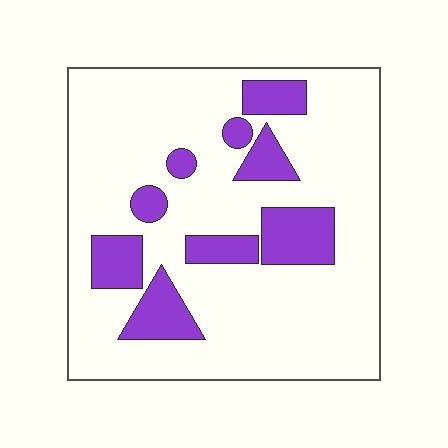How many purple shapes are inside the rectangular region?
9.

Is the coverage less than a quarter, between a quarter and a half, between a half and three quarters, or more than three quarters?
Less than a quarter.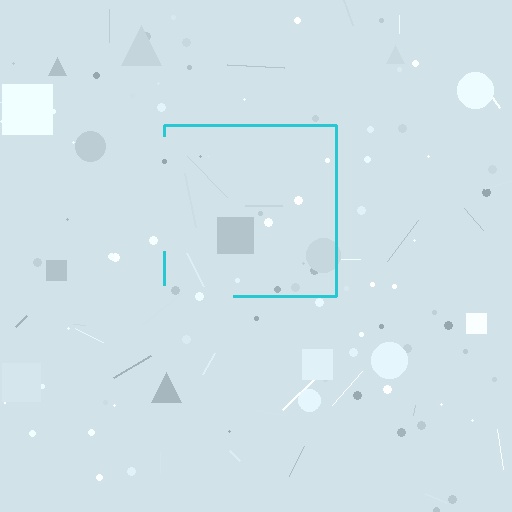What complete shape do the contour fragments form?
The contour fragments form a square.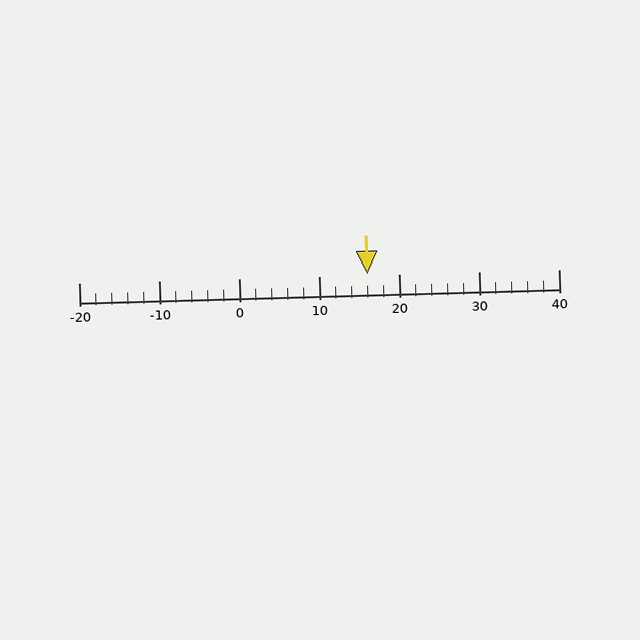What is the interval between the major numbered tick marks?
The major tick marks are spaced 10 units apart.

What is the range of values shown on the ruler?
The ruler shows values from -20 to 40.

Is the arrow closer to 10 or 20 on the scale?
The arrow is closer to 20.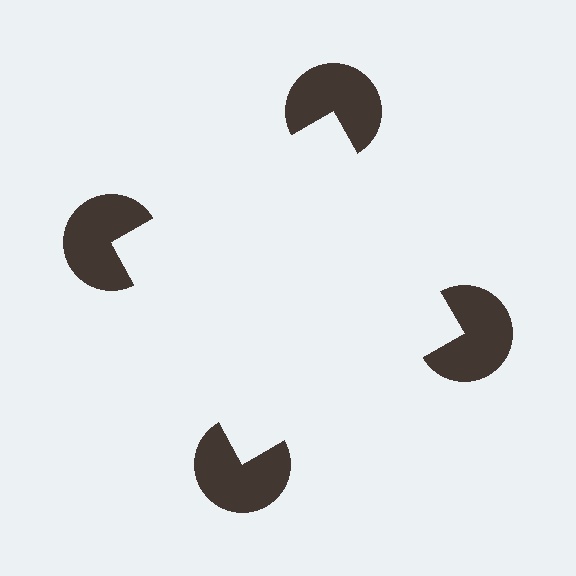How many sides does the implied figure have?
4 sides.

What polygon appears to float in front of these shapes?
An illusory square — its edges are inferred from the aligned wedge cuts in the pac-man discs, not physically drawn.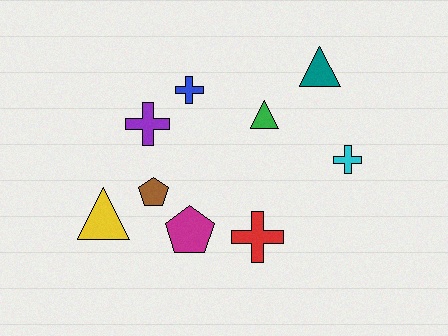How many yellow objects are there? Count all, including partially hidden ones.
There is 1 yellow object.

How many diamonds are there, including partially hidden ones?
There are no diamonds.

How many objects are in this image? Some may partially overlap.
There are 9 objects.